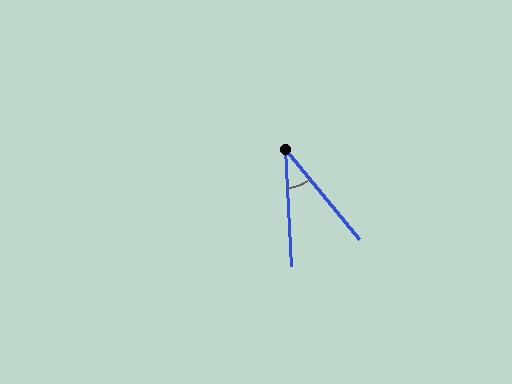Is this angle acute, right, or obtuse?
It is acute.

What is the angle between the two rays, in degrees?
Approximately 37 degrees.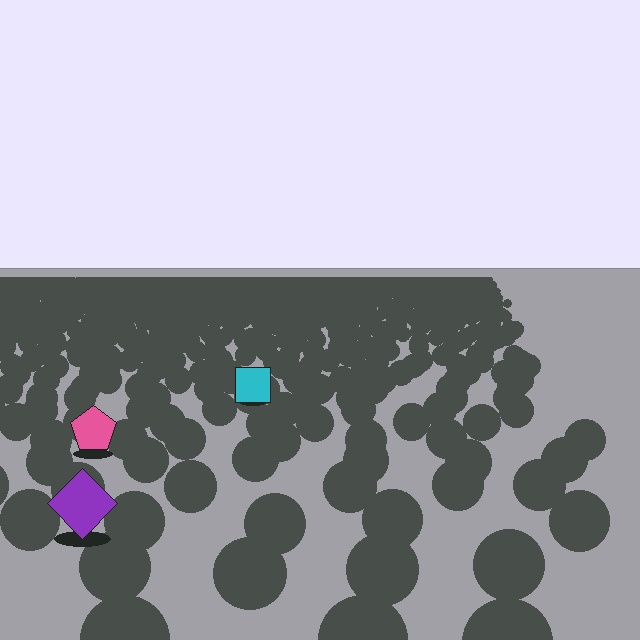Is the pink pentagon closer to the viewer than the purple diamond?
No. The purple diamond is closer — you can tell from the texture gradient: the ground texture is coarser near it.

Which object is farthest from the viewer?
The cyan square is farthest from the viewer. It appears smaller and the ground texture around it is denser.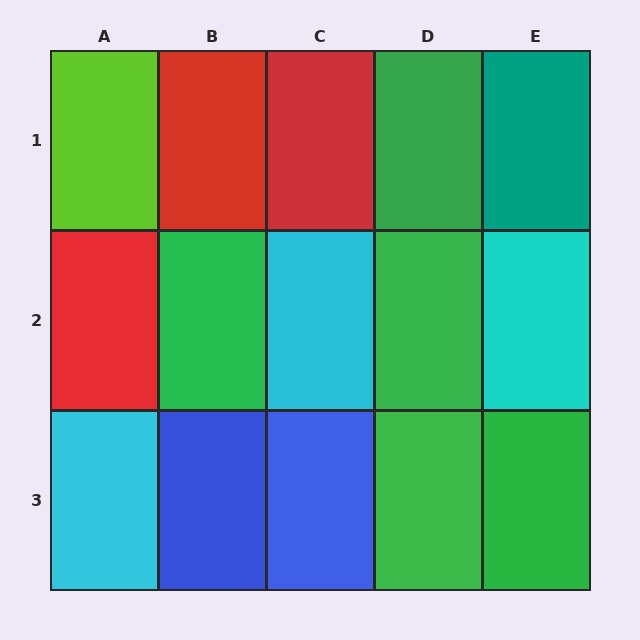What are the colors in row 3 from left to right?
Cyan, blue, blue, green, green.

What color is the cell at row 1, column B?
Red.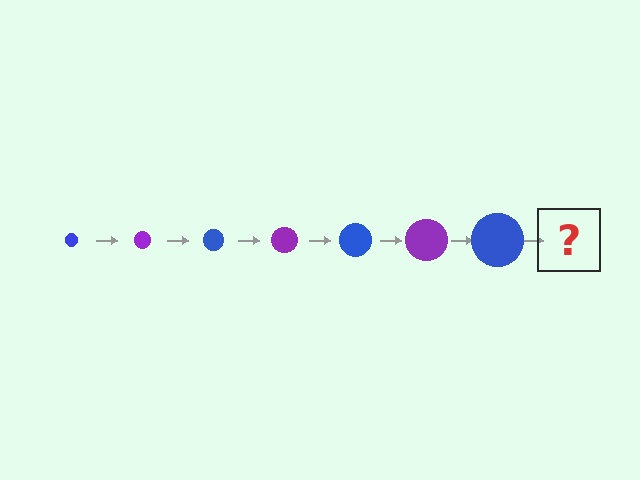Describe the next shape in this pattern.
It should be a purple circle, larger than the previous one.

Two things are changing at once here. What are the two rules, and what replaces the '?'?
The two rules are that the circle grows larger each step and the color cycles through blue and purple. The '?' should be a purple circle, larger than the previous one.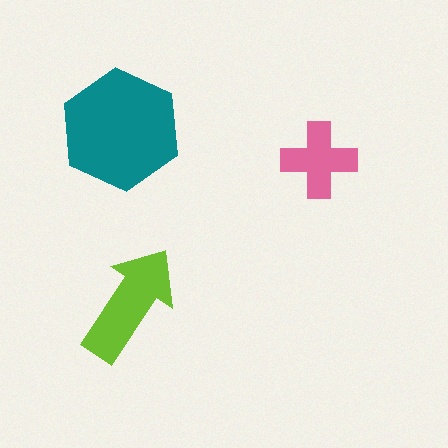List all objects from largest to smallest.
The teal hexagon, the lime arrow, the pink cross.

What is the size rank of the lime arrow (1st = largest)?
2nd.